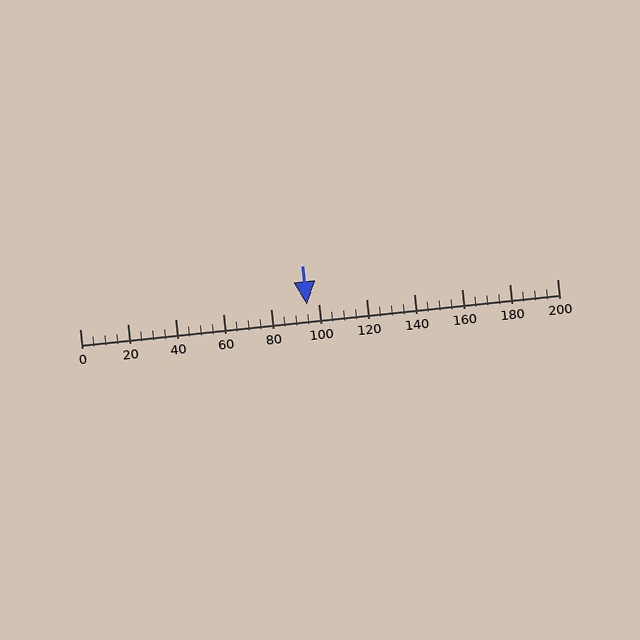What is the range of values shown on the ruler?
The ruler shows values from 0 to 200.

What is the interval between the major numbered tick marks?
The major tick marks are spaced 20 units apart.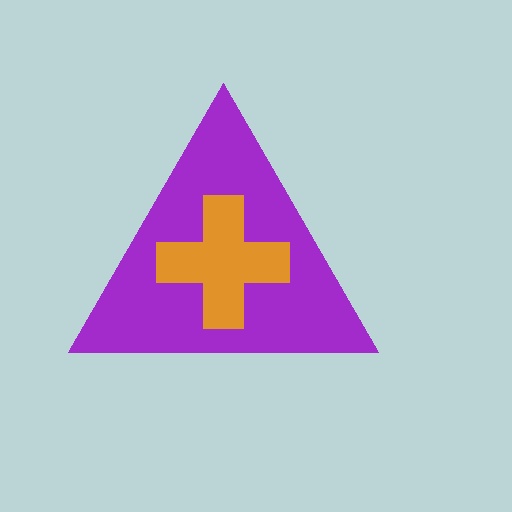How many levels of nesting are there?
2.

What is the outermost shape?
The purple triangle.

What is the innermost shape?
The orange cross.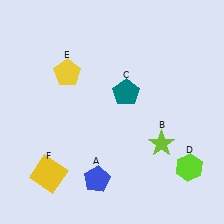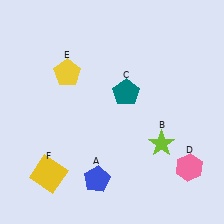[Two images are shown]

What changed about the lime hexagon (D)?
In Image 1, D is lime. In Image 2, it changed to pink.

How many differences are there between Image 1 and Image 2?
There is 1 difference between the two images.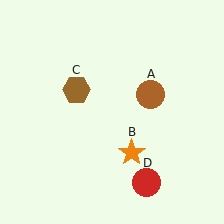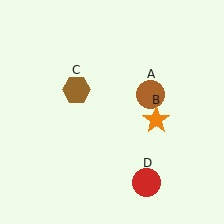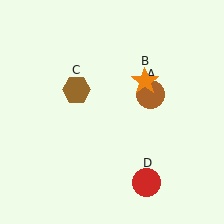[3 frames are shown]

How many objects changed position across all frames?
1 object changed position: orange star (object B).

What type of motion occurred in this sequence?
The orange star (object B) rotated counterclockwise around the center of the scene.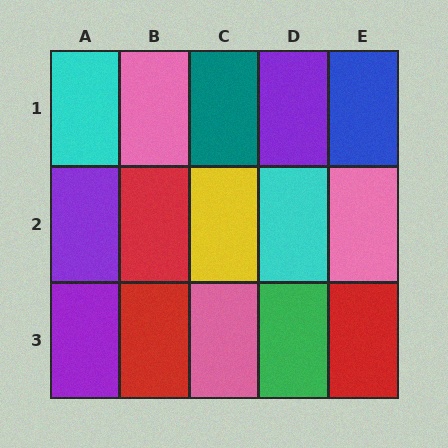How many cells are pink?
3 cells are pink.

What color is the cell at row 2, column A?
Purple.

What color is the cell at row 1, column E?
Blue.